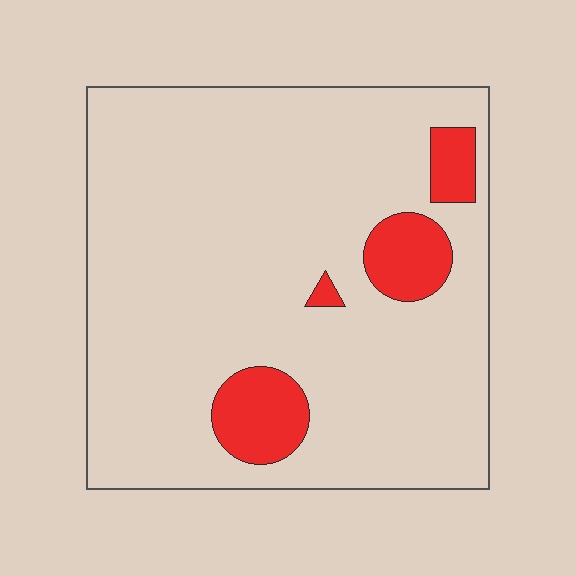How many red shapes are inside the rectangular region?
4.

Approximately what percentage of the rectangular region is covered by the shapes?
Approximately 10%.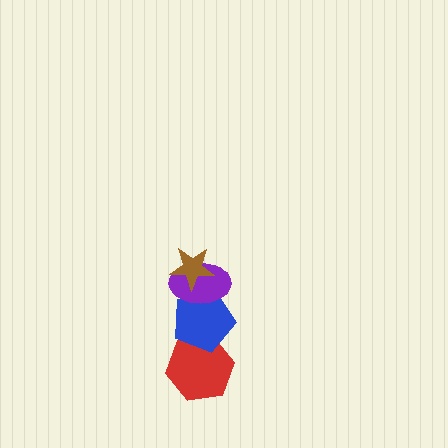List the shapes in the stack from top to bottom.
From top to bottom: the brown star, the purple ellipse, the blue pentagon, the red hexagon.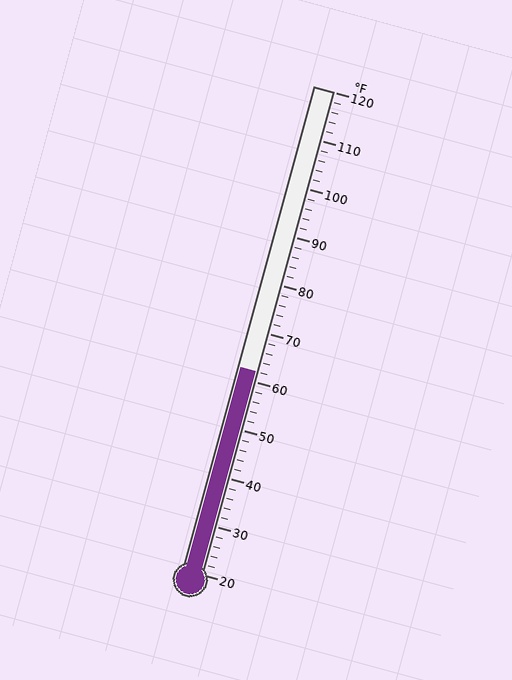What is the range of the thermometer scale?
The thermometer scale ranges from 20°F to 120°F.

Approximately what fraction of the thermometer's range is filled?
The thermometer is filled to approximately 40% of its range.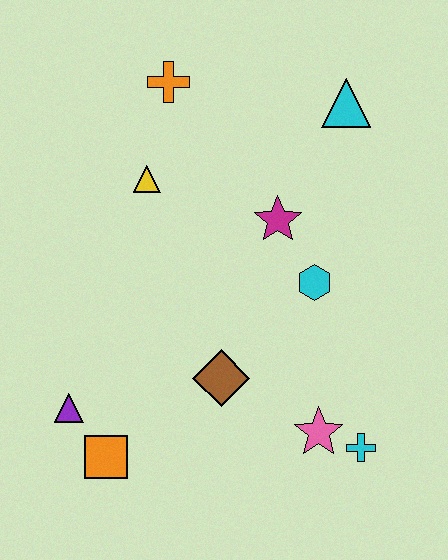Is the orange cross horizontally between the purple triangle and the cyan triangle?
Yes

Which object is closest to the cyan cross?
The pink star is closest to the cyan cross.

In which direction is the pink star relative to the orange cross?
The pink star is below the orange cross.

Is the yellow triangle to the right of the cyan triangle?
No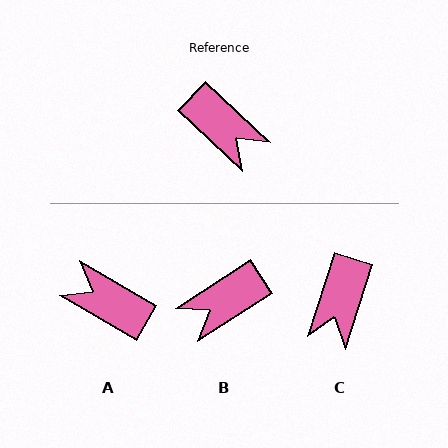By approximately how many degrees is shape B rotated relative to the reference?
Approximately 104 degrees clockwise.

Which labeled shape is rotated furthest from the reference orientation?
A, about 167 degrees away.